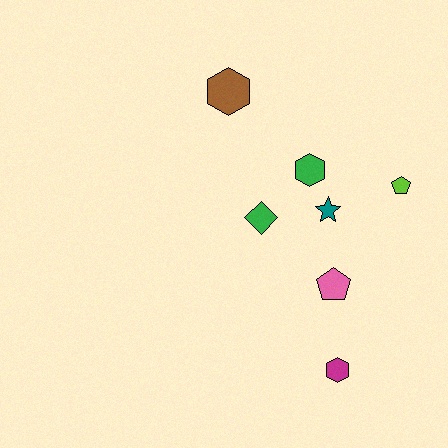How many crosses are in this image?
There are no crosses.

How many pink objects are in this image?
There is 1 pink object.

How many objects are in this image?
There are 7 objects.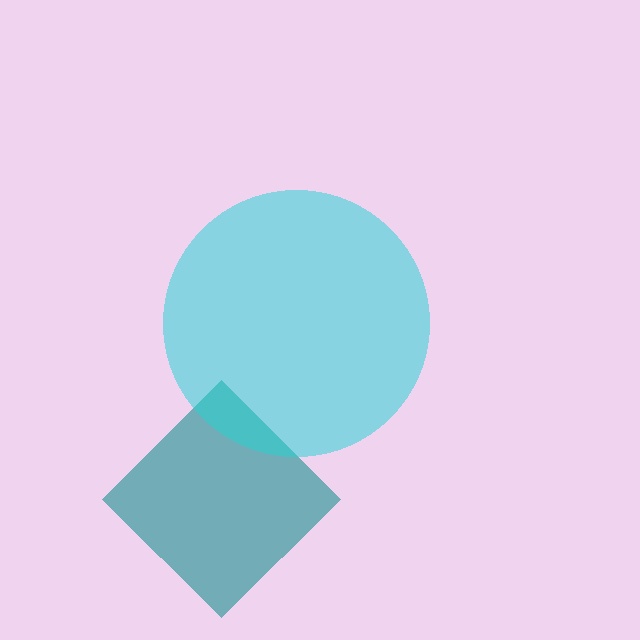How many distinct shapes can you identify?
There are 2 distinct shapes: a teal diamond, a cyan circle.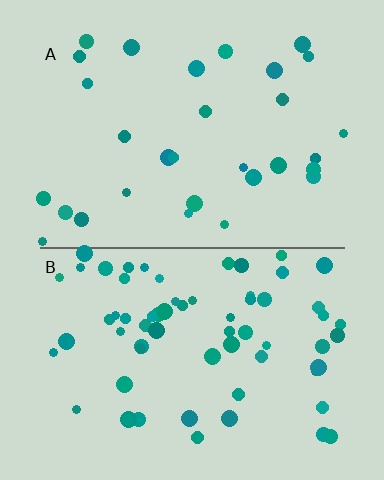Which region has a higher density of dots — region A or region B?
B (the bottom).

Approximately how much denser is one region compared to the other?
Approximately 2.2× — region B over region A.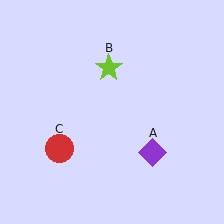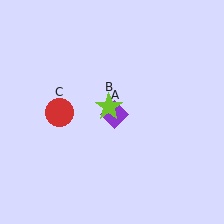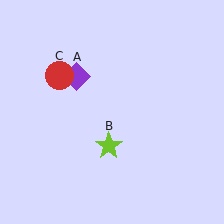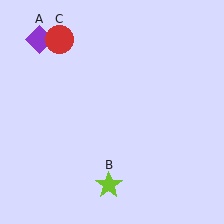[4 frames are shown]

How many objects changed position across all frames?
3 objects changed position: purple diamond (object A), lime star (object B), red circle (object C).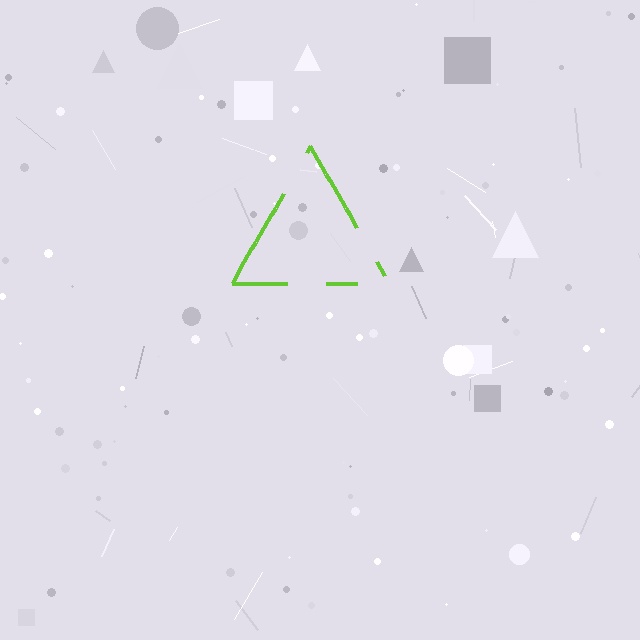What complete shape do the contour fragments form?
The contour fragments form a triangle.